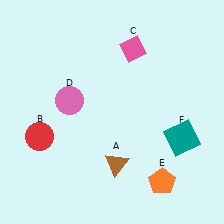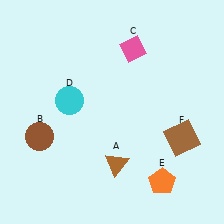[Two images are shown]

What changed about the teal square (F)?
In Image 1, F is teal. In Image 2, it changed to brown.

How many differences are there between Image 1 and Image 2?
There are 3 differences between the two images.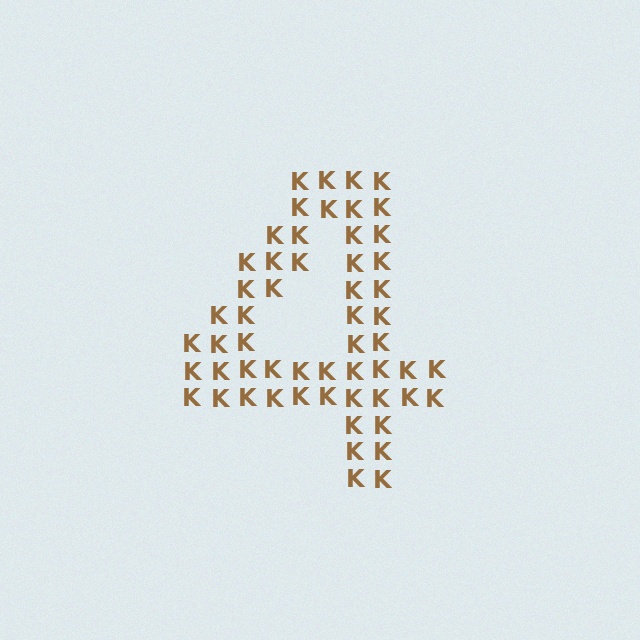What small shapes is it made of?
It is made of small letter K's.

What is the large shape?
The large shape is the digit 4.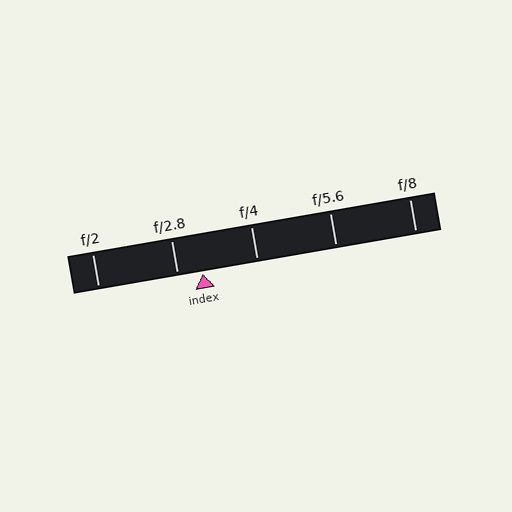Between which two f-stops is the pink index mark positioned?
The index mark is between f/2.8 and f/4.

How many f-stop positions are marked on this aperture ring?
There are 5 f-stop positions marked.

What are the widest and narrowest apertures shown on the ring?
The widest aperture shown is f/2 and the narrowest is f/8.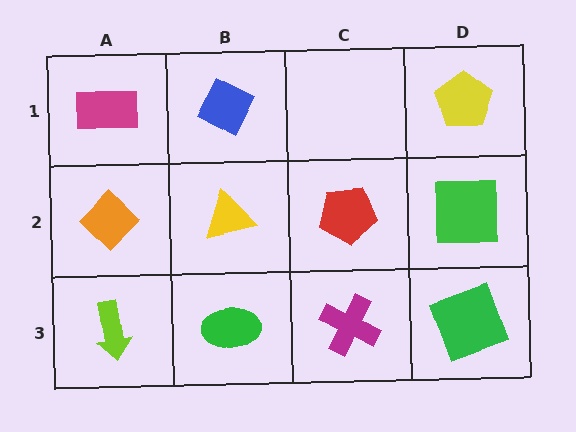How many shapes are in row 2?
4 shapes.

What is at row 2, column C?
A red pentagon.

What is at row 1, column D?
A yellow pentagon.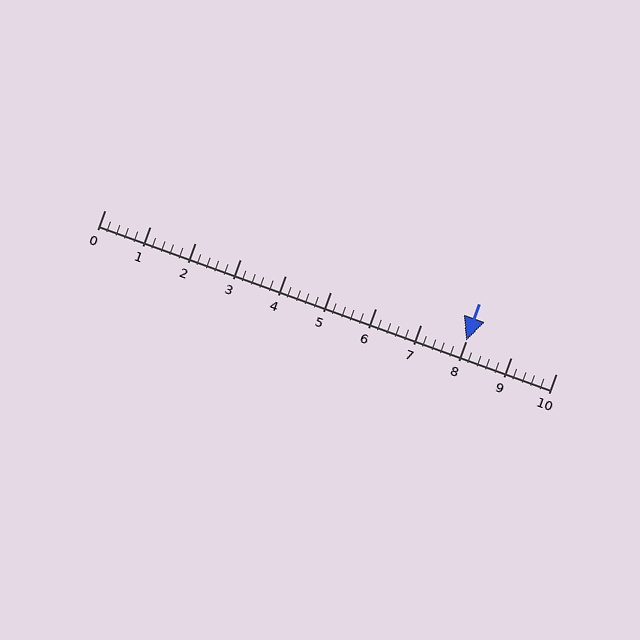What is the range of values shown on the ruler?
The ruler shows values from 0 to 10.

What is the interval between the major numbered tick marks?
The major tick marks are spaced 1 units apart.